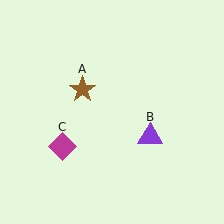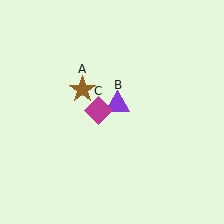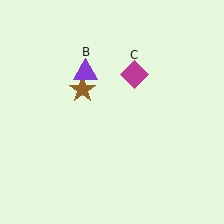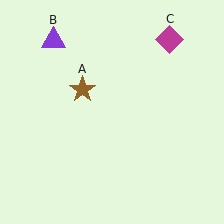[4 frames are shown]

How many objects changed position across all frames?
2 objects changed position: purple triangle (object B), magenta diamond (object C).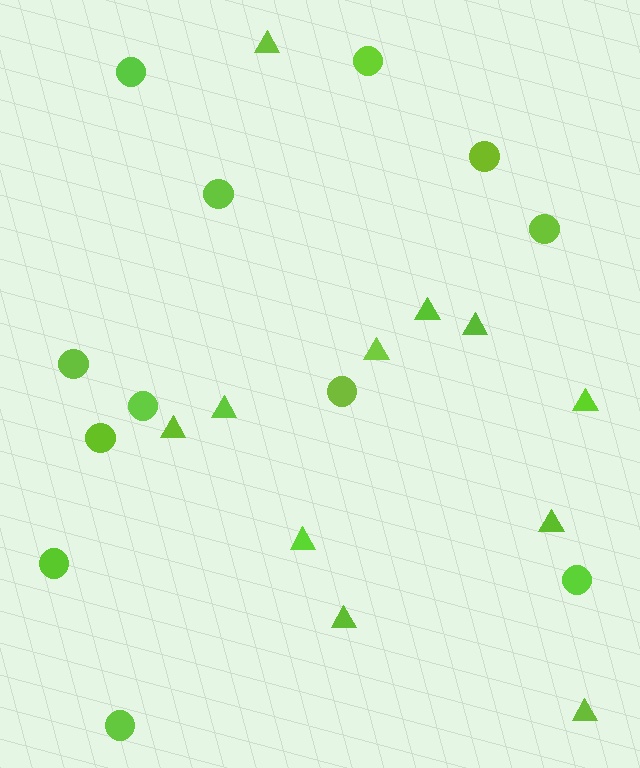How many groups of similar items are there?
There are 2 groups: one group of triangles (11) and one group of circles (12).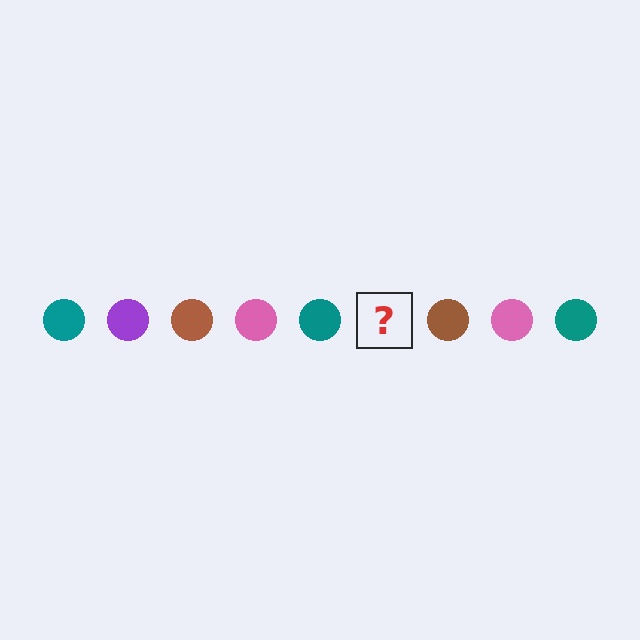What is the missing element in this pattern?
The missing element is a purple circle.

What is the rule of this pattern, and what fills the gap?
The rule is that the pattern cycles through teal, purple, brown, pink circles. The gap should be filled with a purple circle.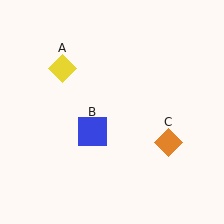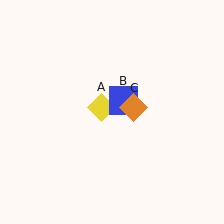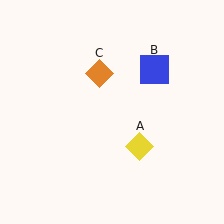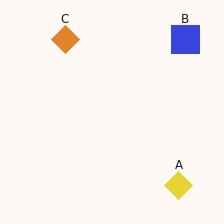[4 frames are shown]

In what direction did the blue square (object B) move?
The blue square (object B) moved up and to the right.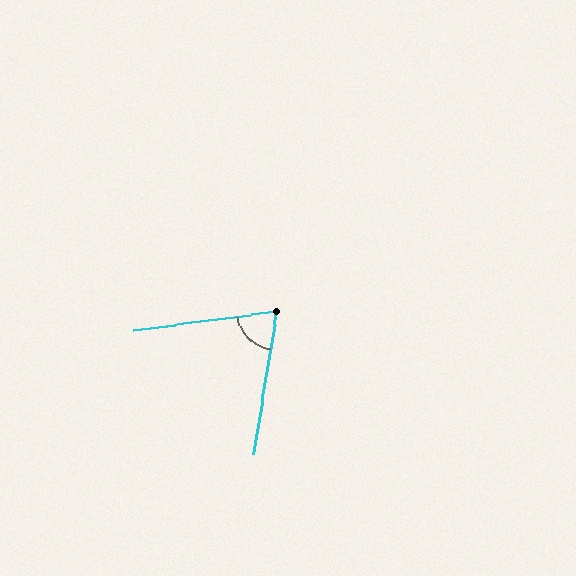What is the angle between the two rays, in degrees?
Approximately 73 degrees.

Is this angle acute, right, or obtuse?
It is acute.